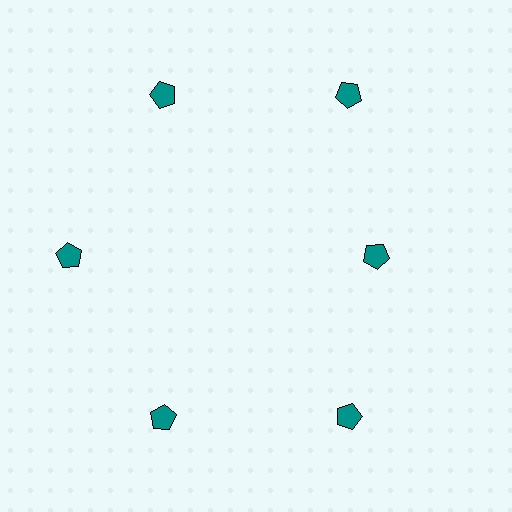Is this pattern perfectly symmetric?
No. The 6 teal pentagons are arranged in a ring, but one element near the 3 o'clock position is pulled inward toward the center, breaking the 6-fold rotational symmetry.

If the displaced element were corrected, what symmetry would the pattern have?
It would have 6-fold rotational symmetry — the pattern would map onto itself every 60 degrees.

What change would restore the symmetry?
The symmetry would be restored by moving it outward, back onto the ring so that all 6 pentagons sit at equal angles and equal distance from the center.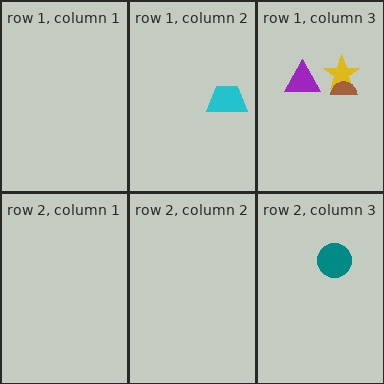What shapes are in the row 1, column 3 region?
The yellow star, the brown semicircle, the purple triangle.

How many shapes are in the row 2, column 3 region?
1.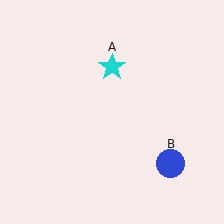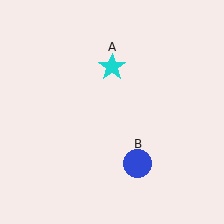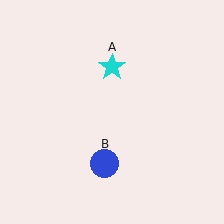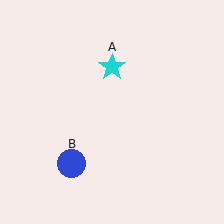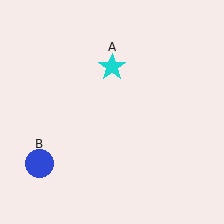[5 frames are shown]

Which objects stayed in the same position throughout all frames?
Cyan star (object A) remained stationary.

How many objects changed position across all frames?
1 object changed position: blue circle (object B).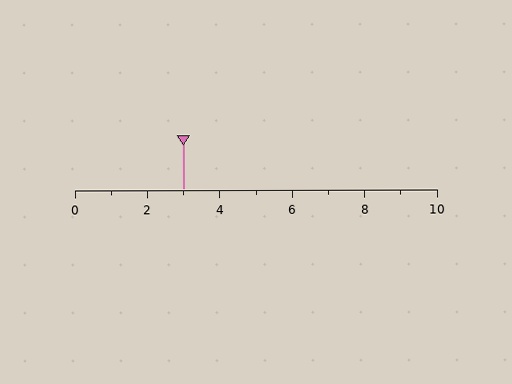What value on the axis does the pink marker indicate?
The marker indicates approximately 3.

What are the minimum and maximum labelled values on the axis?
The axis runs from 0 to 10.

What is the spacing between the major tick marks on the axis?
The major ticks are spaced 2 apart.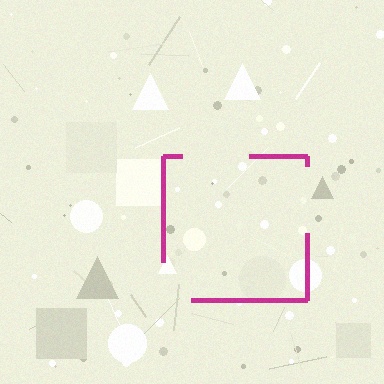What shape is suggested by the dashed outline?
The dashed outline suggests a square.